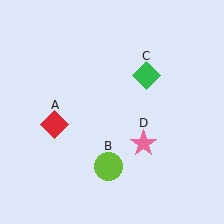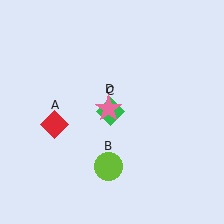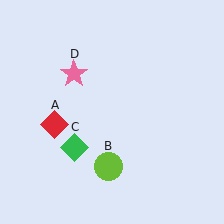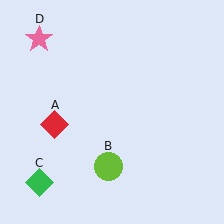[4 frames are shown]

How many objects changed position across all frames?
2 objects changed position: green diamond (object C), pink star (object D).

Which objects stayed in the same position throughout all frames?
Red diamond (object A) and lime circle (object B) remained stationary.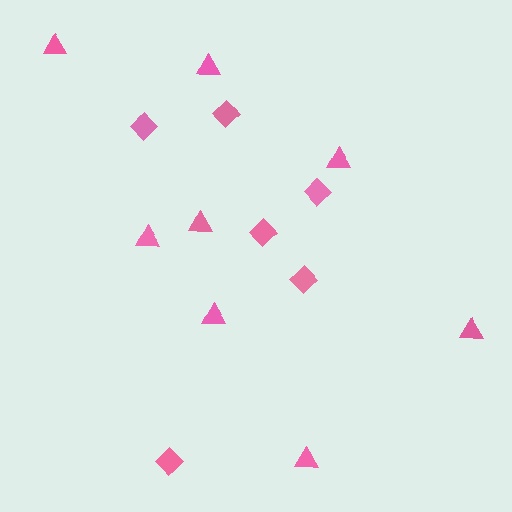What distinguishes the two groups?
There are 2 groups: one group of triangles (8) and one group of diamonds (6).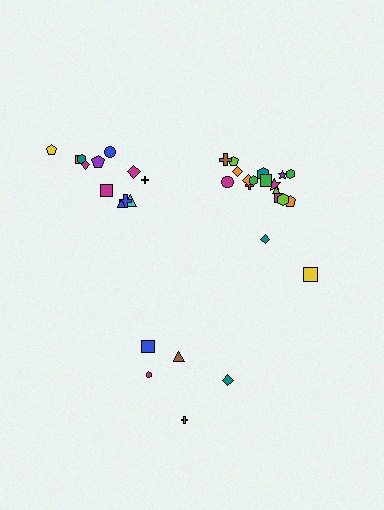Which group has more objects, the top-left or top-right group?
The top-right group.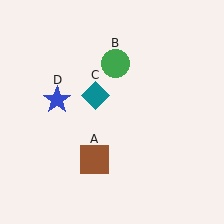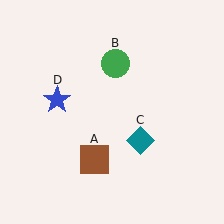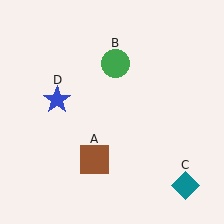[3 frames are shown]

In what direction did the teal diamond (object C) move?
The teal diamond (object C) moved down and to the right.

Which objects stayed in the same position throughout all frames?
Brown square (object A) and green circle (object B) and blue star (object D) remained stationary.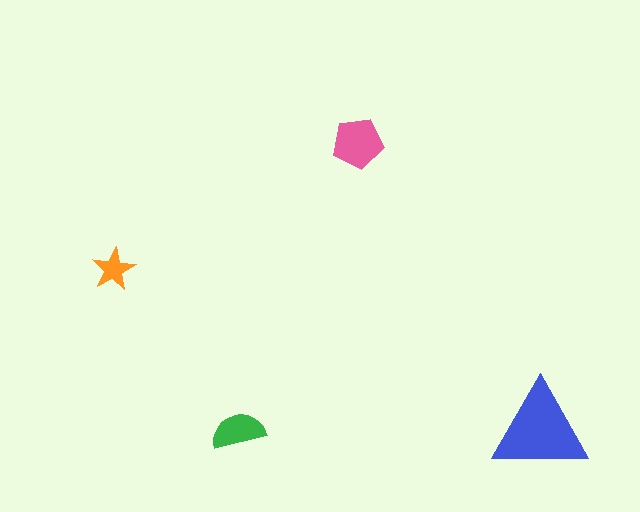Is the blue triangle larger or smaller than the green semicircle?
Larger.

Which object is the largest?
The blue triangle.